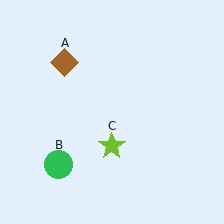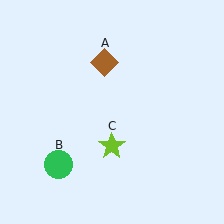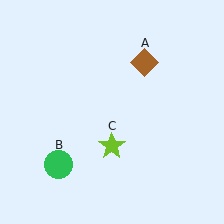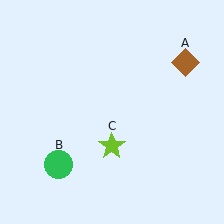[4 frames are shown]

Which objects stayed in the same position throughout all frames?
Green circle (object B) and lime star (object C) remained stationary.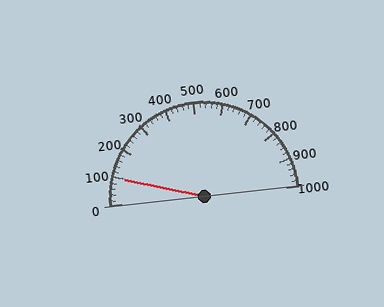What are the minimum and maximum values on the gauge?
The gauge ranges from 0 to 1000.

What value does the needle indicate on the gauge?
The needle indicates approximately 100.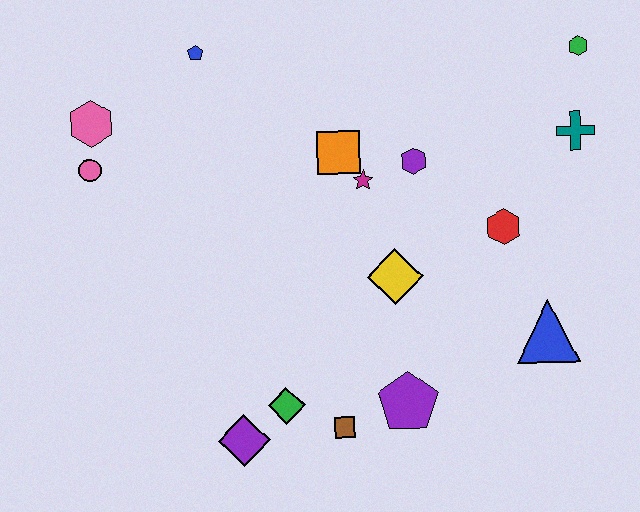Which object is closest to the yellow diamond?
The magenta star is closest to the yellow diamond.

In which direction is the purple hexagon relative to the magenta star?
The purple hexagon is to the right of the magenta star.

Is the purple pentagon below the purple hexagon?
Yes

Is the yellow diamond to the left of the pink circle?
No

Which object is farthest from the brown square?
The green hexagon is farthest from the brown square.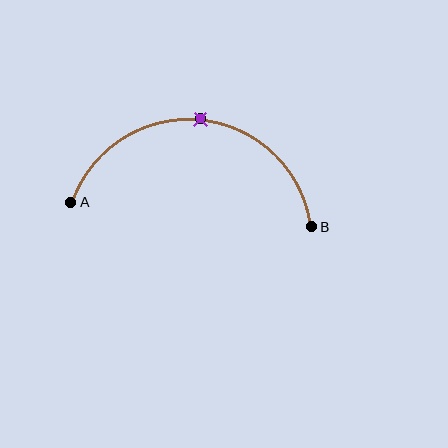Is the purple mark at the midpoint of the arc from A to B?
Yes. The purple mark lies on the arc at equal arc-length from both A and B — it is the arc midpoint.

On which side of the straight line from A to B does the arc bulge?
The arc bulges above the straight line connecting A and B.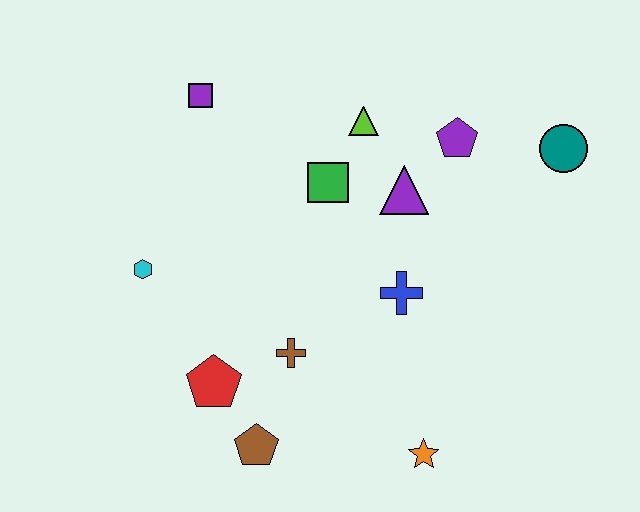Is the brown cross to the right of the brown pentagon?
Yes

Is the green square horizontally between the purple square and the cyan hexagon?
No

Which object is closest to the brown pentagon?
The red pentagon is closest to the brown pentagon.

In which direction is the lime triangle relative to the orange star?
The lime triangle is above the orange star.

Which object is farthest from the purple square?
The orange star is farthest from the purple square.